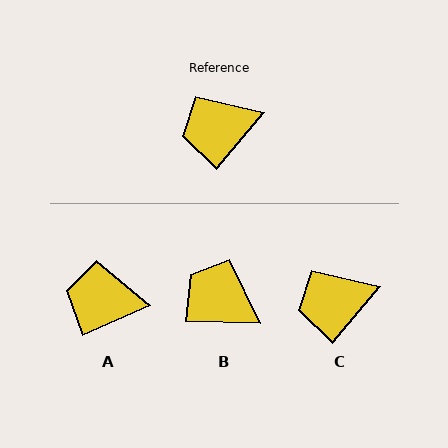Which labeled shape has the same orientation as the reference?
C.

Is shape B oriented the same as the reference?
No, it is off by about 52 degrees.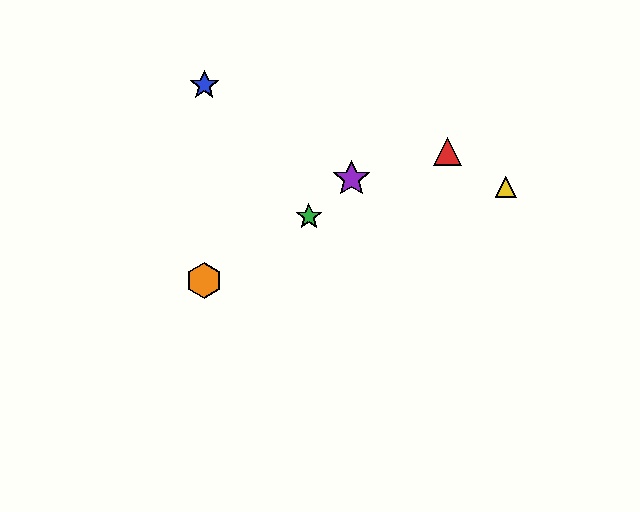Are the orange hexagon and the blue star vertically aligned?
Yes, both are at x≈204.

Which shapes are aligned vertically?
The blue star, the orange hexagon are aligned vertically.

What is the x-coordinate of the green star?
The green star is at x≈309.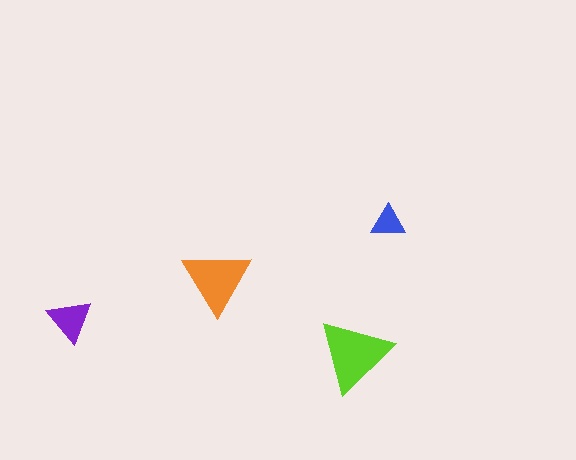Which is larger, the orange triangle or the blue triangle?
The orange one.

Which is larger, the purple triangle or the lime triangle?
The lime one.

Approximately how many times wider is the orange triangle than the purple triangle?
About 1.5 times wider.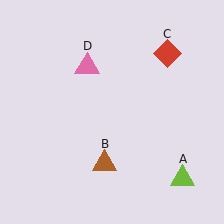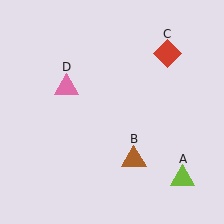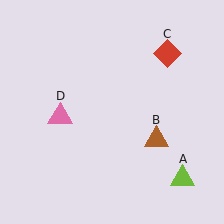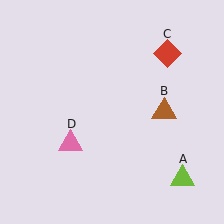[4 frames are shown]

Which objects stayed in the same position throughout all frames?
Lime triangle (object A) and red diamond (object C) remained stationary.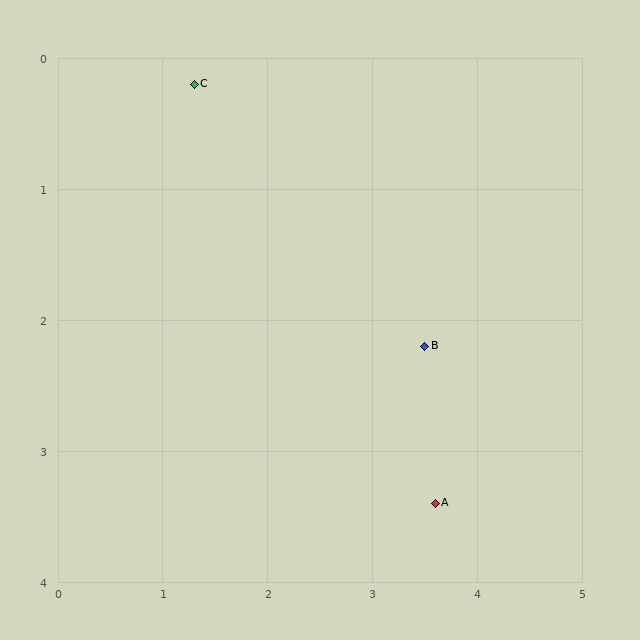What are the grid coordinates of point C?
Point C is at approximately (1.3, 0.2).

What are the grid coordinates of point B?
Point B is at approximately (3.5, 2.2).